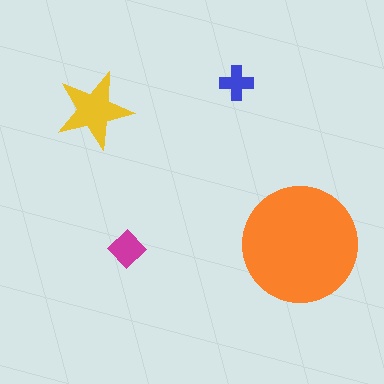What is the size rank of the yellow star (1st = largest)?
2nd.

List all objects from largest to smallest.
The orange circle, the yellow star, the magenta diamond, the blue cross.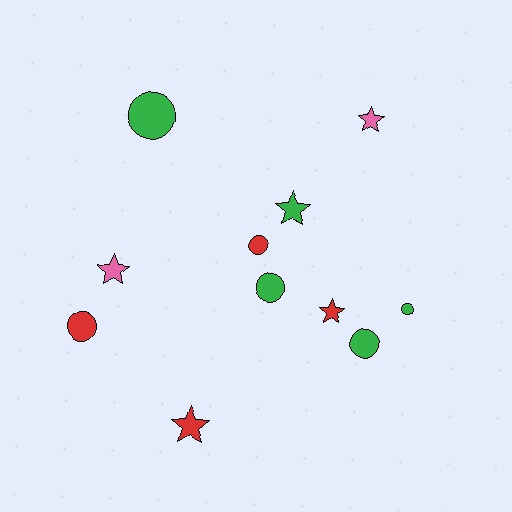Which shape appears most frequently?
Circle, with 6 objects.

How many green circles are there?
There are 4 green circles.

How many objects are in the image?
There are 11 objects.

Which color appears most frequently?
Green, with 5 objects.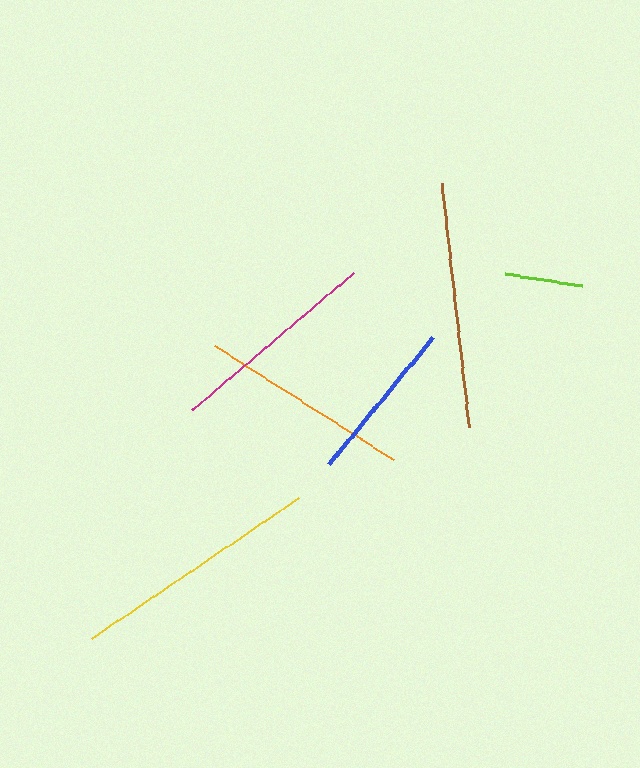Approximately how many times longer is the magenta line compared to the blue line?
The magenta line is approximately 1.3 times the length of the blue line.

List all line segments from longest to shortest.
From longest to shortest: yellow, brown, magenta, orange, blue, lime.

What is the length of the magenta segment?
The magenta segment is approximately 213 pixels long.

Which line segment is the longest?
The yellow line is the longest at approximately 250 pixels.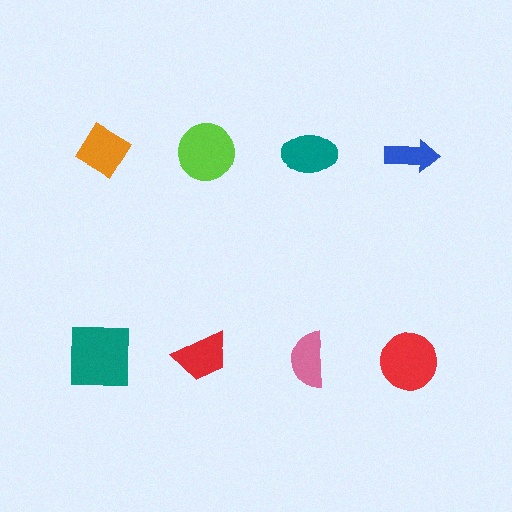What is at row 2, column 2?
A red trapezoid.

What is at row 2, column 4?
A red circle.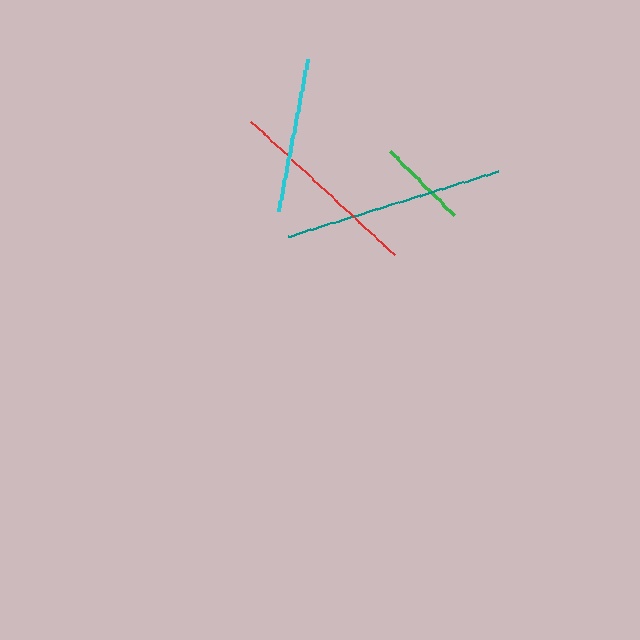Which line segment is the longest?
The teal line is the longest at approximately 220 pixels.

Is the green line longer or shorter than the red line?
The red line is longer than the green line.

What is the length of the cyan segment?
The cyan segment is approximately 154 pixels long.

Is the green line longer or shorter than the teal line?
The teal line is longer than the green line.